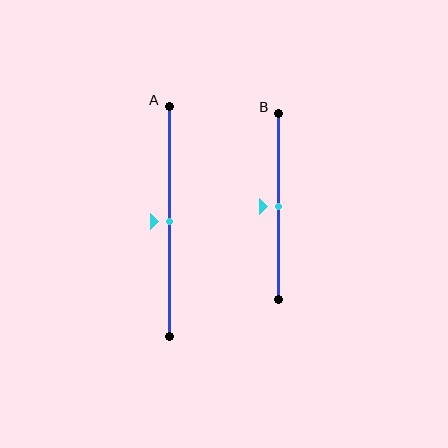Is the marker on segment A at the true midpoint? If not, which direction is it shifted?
Yes, the marker on segment A is at the true midpoint.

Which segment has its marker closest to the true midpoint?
Segment A has its marker closest to the true midpoint.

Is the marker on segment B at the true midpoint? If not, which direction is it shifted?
Yes, the marker on segment B is at the true midpoint.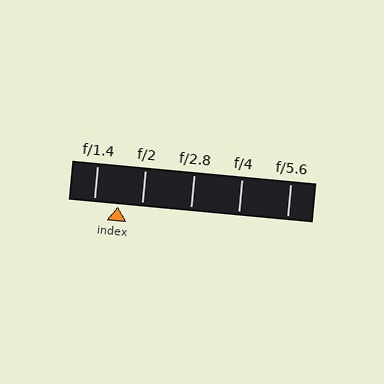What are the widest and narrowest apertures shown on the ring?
The widest aperture shown is f/1.4 and the narrowest is f/5.6.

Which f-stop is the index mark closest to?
The index mark is closest to f/2.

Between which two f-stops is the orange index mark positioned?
The index mark is between f/1.4 and f/2.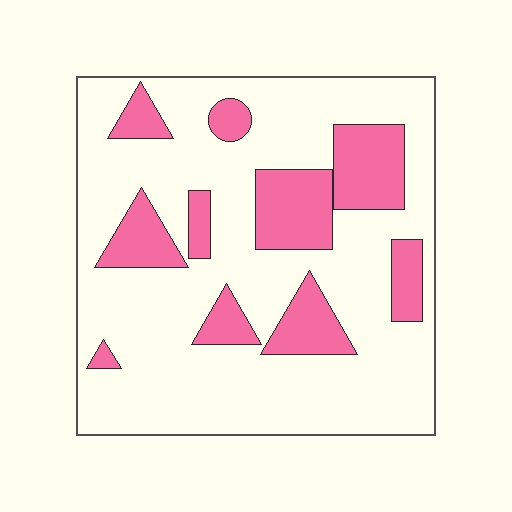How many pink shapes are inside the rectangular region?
10.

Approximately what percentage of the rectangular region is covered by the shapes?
Approximately 25%.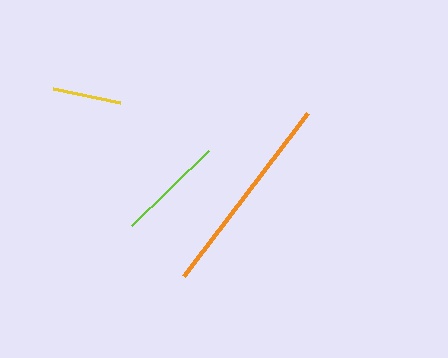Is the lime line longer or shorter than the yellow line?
The lime line is longer than the yellow line.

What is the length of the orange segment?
The orange segment is approximately 205 pixels long.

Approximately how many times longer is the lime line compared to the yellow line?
The lime line is approximately 1.6 times the length of the yellow line.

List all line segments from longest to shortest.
From longest to shortest: orange, lime, yellow.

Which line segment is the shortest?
The yellow line is the shortest at approximately 68 pixels.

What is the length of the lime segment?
The lime segment is approximately 108 pixels long.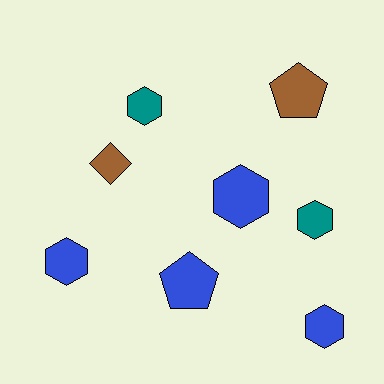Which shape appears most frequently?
Hexagon, with 5 objects.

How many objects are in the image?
There are 8 objects.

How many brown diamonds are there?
There is 1 brown diamond.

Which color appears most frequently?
Blue, with 4 objects.